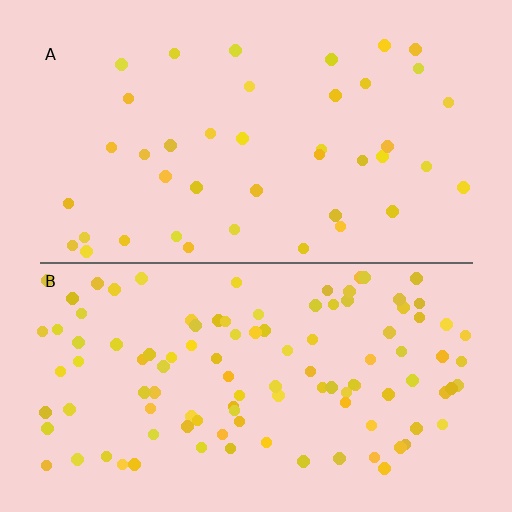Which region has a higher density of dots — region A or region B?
B (the bottom).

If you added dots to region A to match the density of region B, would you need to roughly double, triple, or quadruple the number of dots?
Approximately triple.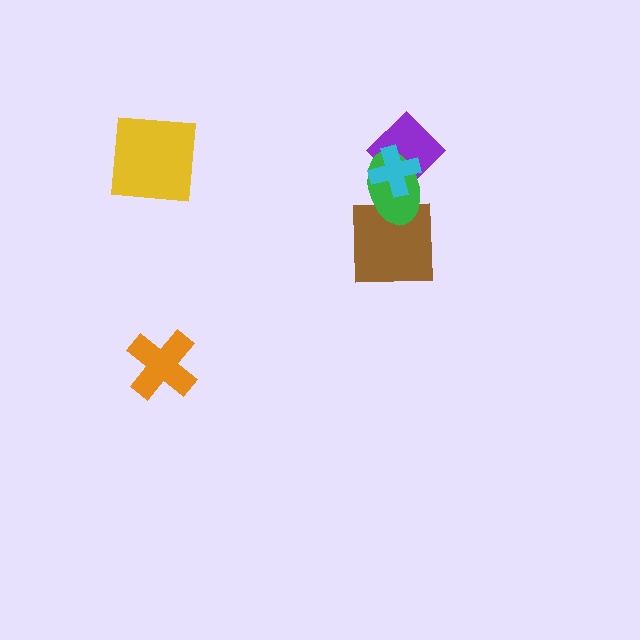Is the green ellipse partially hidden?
Yes, it is partially covered by another shape.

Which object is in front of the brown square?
The green ellipse is in front of the brown square.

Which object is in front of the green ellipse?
The cyan cross is in front of the green ellipse.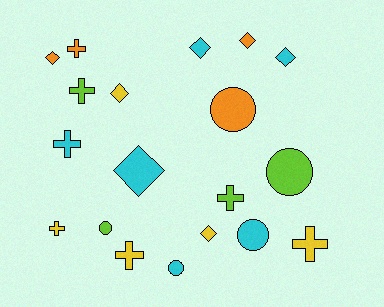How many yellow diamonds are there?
There are 2 yellow diamonds.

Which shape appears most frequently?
Cross, with 7 objects.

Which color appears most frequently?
Cyan, with 6 objects.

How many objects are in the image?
There are 19 objects.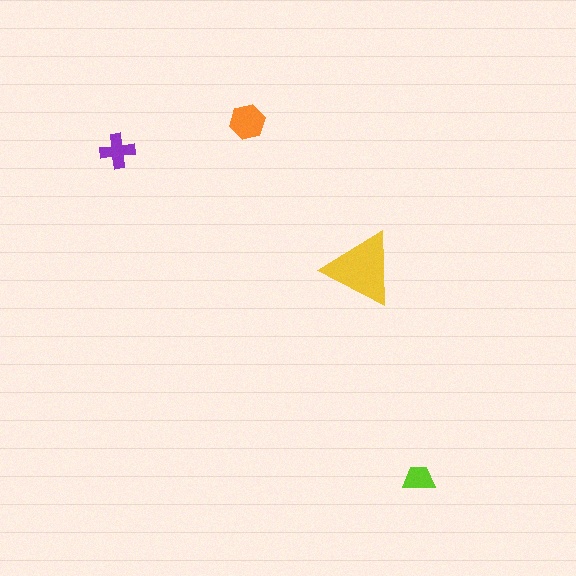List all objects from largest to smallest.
The yellow triangle, the orange hexagon, the purple cross, the lime trapezoid.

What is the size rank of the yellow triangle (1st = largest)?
1st.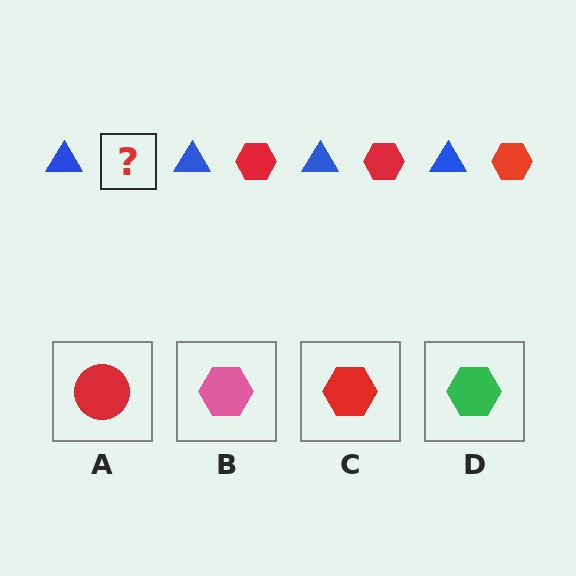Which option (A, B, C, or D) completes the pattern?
C.